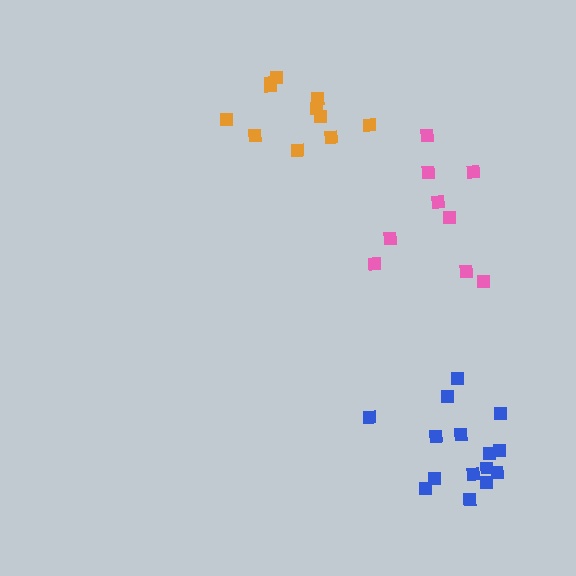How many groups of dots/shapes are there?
There are 3 groups.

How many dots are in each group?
Group 1: 11 dots, Group 2: 9 dots, Group 3: 15 dots (35 total).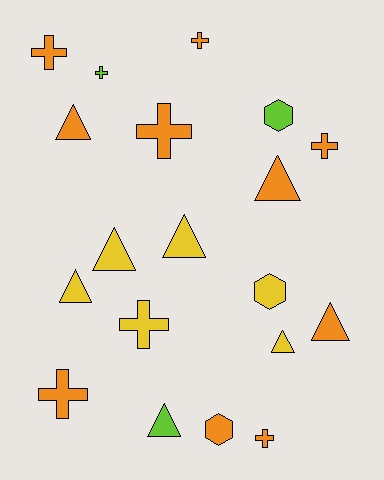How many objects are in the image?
There are 19 objects.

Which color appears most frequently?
Orange, with 10 objects.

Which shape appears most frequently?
Cross, with 8 objects.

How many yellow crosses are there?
There is 1 yellow cross.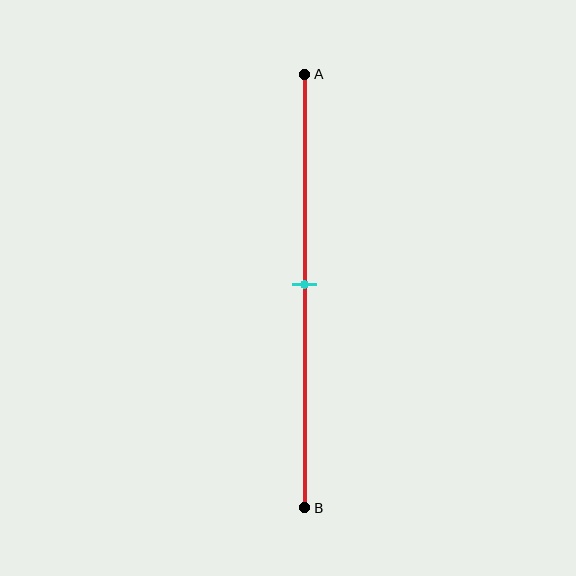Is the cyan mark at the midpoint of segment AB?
Yes, the mark is approximately at the midpoint.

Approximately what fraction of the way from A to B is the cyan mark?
The cyan mark is approximately 50% of the way from A to B.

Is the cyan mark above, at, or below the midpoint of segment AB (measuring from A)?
The cyan mark is approximately at the midpoint of segment AB.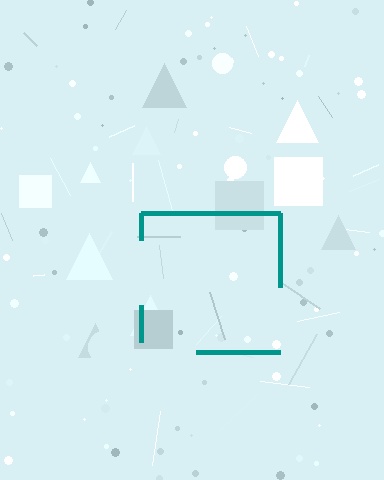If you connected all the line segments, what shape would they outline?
They would outline a square.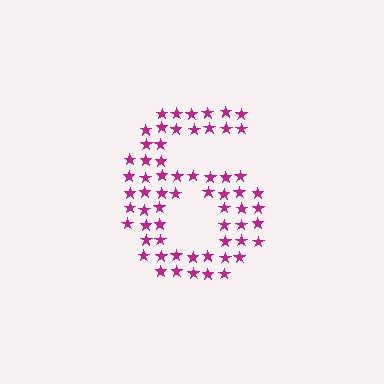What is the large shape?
The large shape is the digit 6.